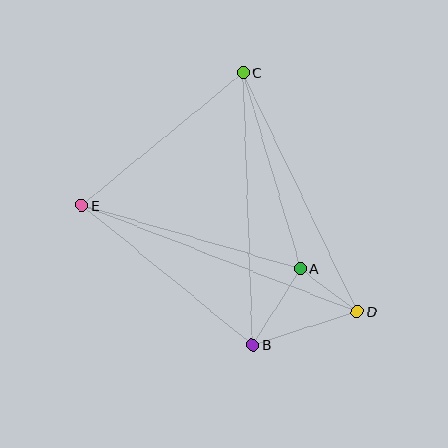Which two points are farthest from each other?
Points D and E are farthest from each other.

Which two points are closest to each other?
Points A and D are closest to each other.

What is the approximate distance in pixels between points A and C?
The distance between A and C is approximately 205 pixels.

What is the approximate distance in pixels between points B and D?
The distance between B and D is approximately 110 pixels.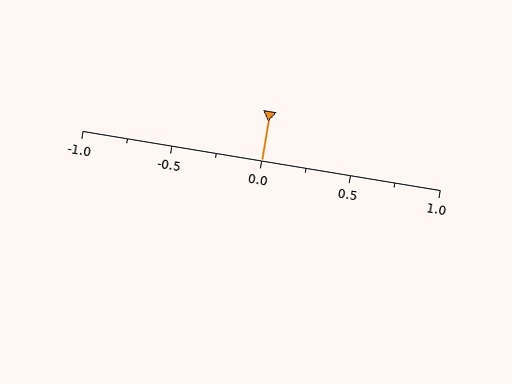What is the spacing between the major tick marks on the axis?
The major ticks are spaced 0.5 apart.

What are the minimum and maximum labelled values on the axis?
The axis runs from -1.0 to 1.0.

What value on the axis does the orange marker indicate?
The marker indicates approximately 0.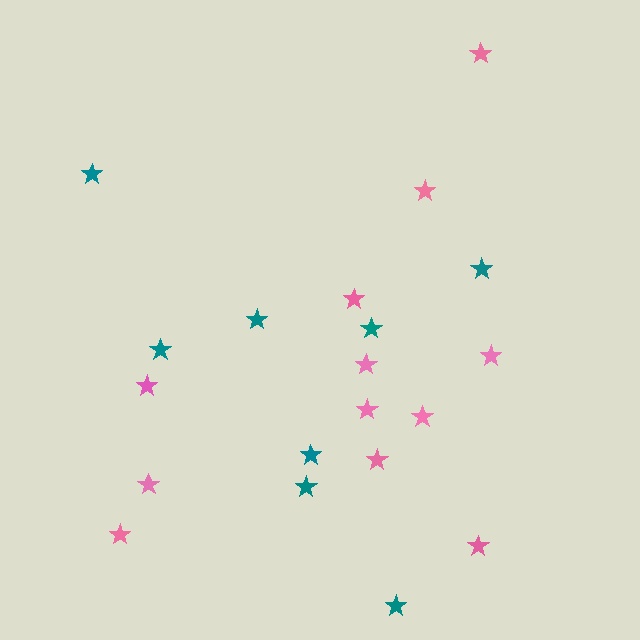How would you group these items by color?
There are 2 groups: one group of pink stars (12) and one group of teal stars (8).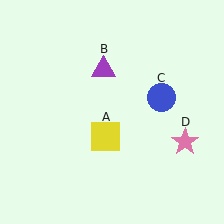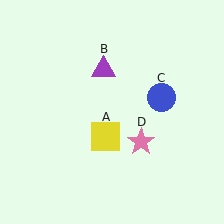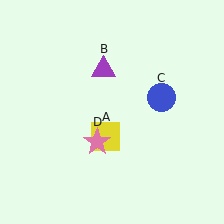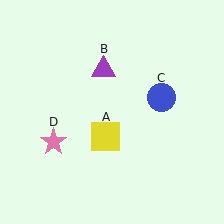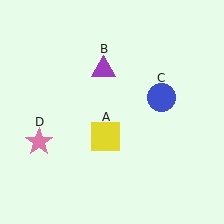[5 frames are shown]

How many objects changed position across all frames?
1 object changed position: pink star (object D).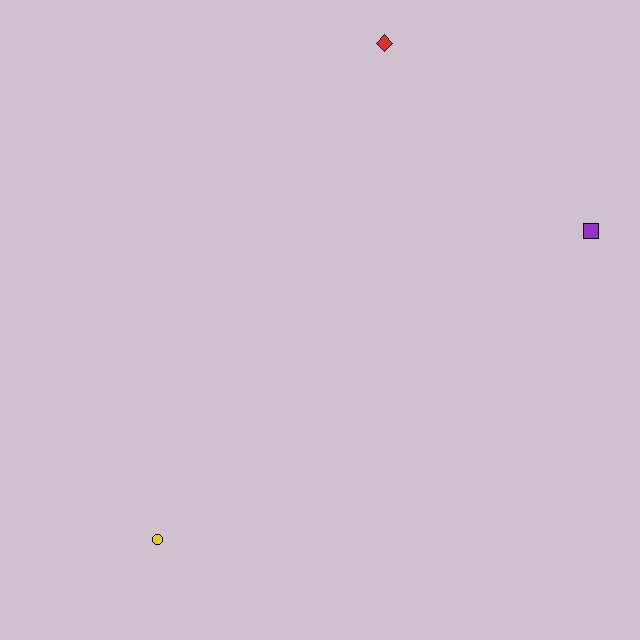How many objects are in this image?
There are 3 objects.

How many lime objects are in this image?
There are no lime objects.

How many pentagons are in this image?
There are no pentagons.